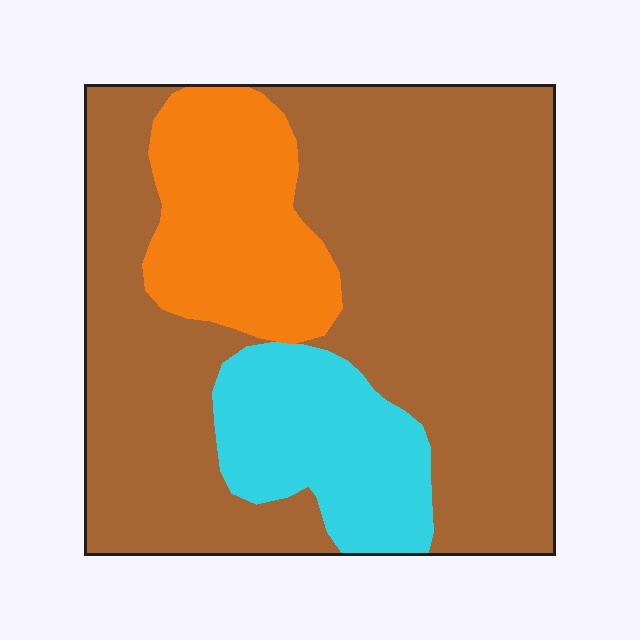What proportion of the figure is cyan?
Cyan covers roughly 15% of the figure.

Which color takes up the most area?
Brown, at roughly 70%.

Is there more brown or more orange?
Brown.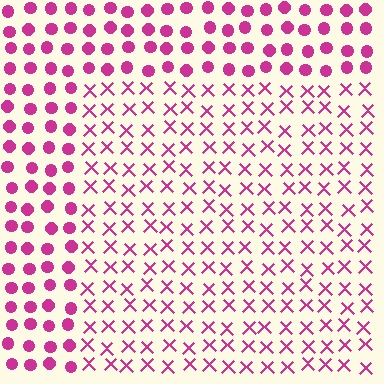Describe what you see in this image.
The image is filled with small magenta elements arranged in a uniform grid. A rectangle-shaped region contains X marks, while the surrounding area contains circles. The boundary is defined purely by the change in element shape.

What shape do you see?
I see a rectangle.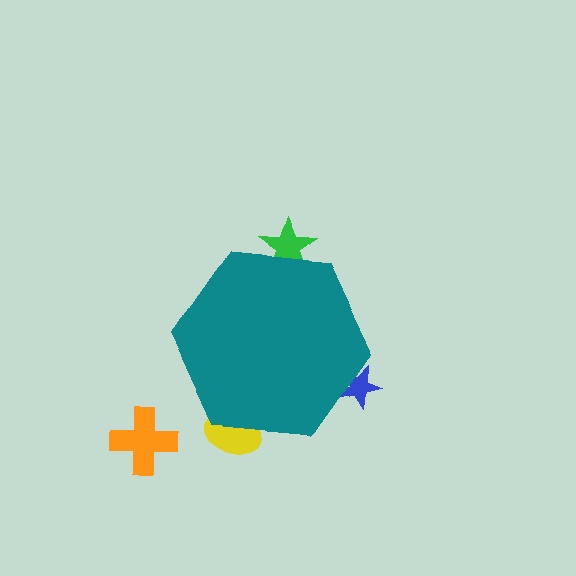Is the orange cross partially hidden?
No, the orange cross is fully visible.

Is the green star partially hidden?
Yes, the green star is partially hidden behind the teal hexagon.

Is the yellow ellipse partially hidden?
Yes, the yellow ellipse is partially hidden behind the teal hexagon.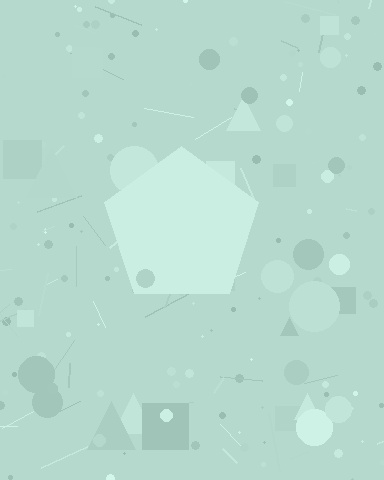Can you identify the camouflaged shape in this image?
The camouflaged shape is a pentagon.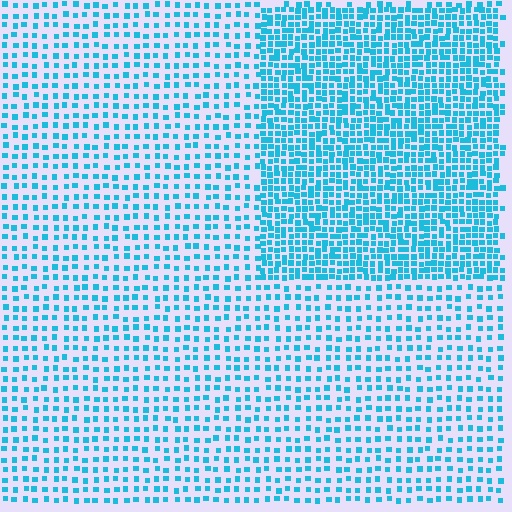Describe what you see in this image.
The image contains small cyan elements arranged at two different densities. A rectangle-shaped region is visible where the elements are more densely packed than the surrounding area.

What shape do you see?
I see a rectangle.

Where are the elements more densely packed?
The elements are more densely packed inside the rectangle boundary.